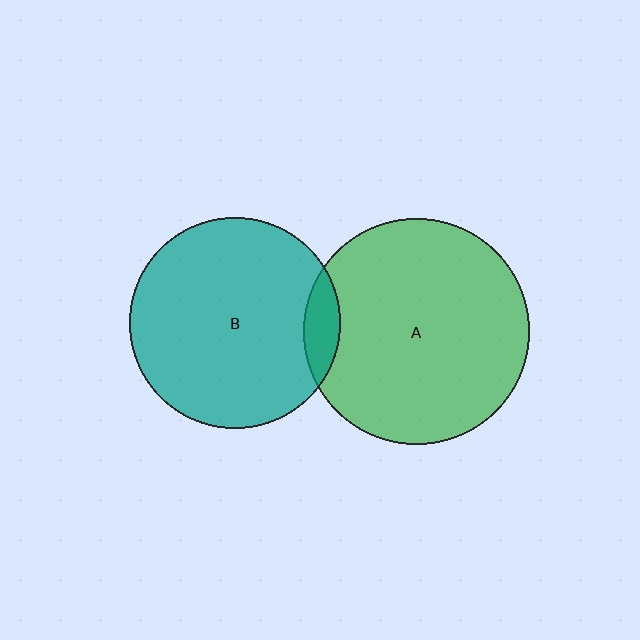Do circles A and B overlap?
Yes.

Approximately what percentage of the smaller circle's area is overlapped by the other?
Approximately 10%.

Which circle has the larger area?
Circle A (green).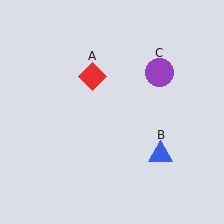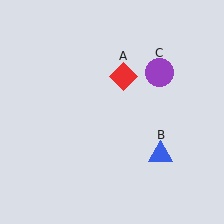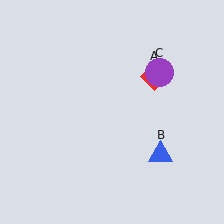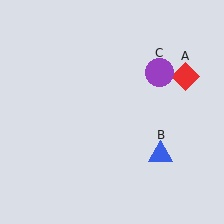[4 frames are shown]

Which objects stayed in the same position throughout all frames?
Blue triangle (object B) and purple circle (object C) remained stationary.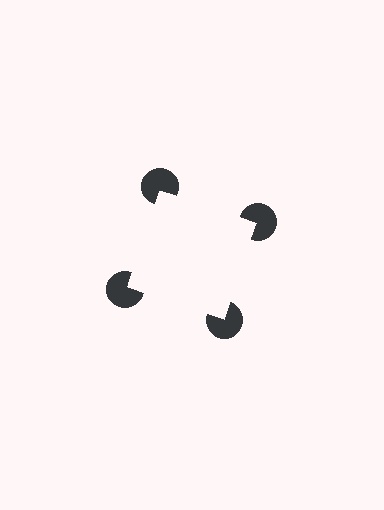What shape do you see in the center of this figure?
An illusory square — its edges are inferred from the aligned wedge cuts in the pac-man discs, not physically drawn.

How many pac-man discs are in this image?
There are 4 — one at each vertex of the illusory square.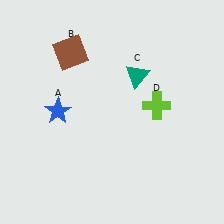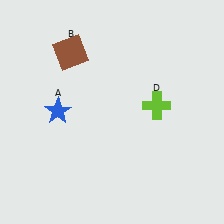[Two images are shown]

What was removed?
The teal triangle (C) was removed in Image 2.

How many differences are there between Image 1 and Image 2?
There is 1 difference between the two images.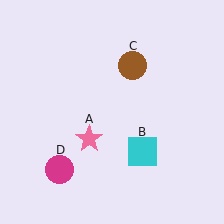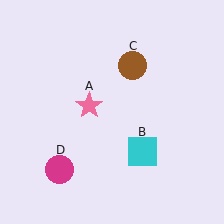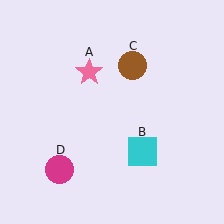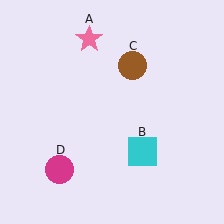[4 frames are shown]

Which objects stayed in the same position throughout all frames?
Cyan square (object B) and brown circle (object C) and magenta circle (object D) remained stationary.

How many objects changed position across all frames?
1 object changed position: pink star (object A).